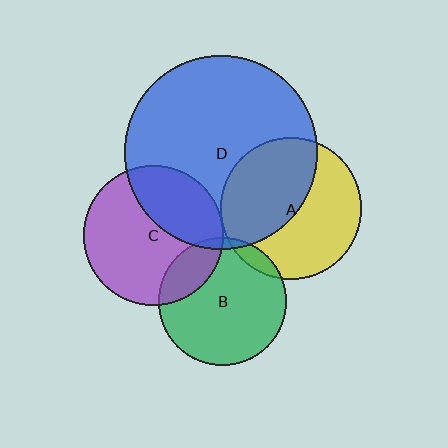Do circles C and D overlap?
Yes.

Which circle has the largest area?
Circle D (blue).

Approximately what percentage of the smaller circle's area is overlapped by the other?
Approximately 35%.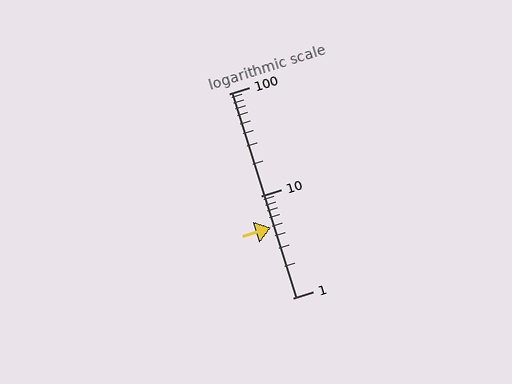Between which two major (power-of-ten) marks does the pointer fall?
The pointer is between 1 and 10.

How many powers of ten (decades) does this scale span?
The scale spans 2 decades, from 1 to 100.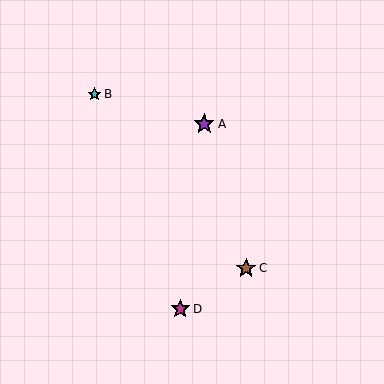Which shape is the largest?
The purple star (labeled A) is the largest.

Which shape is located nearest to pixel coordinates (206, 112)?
The purple star (labeled A) at (204, 124) is nearest to that location.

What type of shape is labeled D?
Shape D is a magenta star.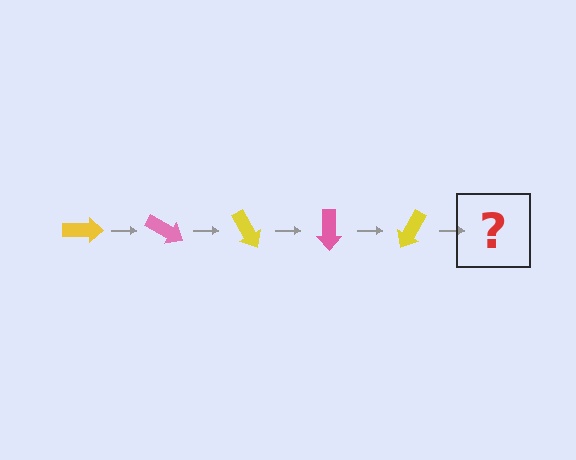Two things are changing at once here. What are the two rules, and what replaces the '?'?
The two rules are that it rotates 30 degrees each step and the color cycles through yellow and pink. The '?' should be a pink arrow, rotated 150 degrees from the start.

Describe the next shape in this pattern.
It should be a pink arrow, rotated 150 degrees from the start.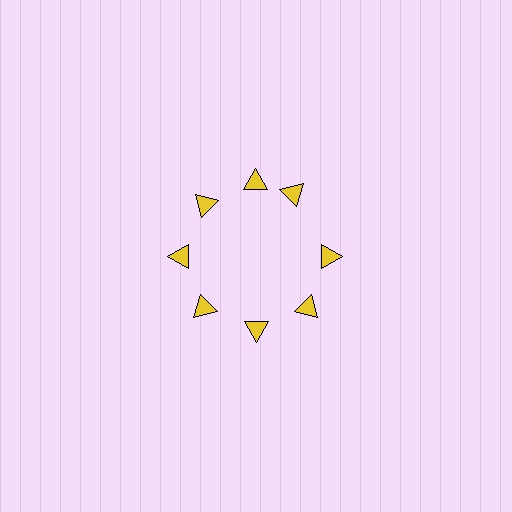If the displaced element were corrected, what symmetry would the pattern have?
It would have 8-fold rotational symmetry — the pattern would map onto itself every 45 degrees.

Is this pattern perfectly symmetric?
No. The 8 yellow triangles are arranged in a ring, but one element near the 2 o'clock position is rotated out of alignment along the ring, breaking the 8-fold rotational symmetry.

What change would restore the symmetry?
The symmetry would be restored by rotating it back into even spacing with its neighbors so that all 8 triangles sit at equal angles and equal distance from the center.